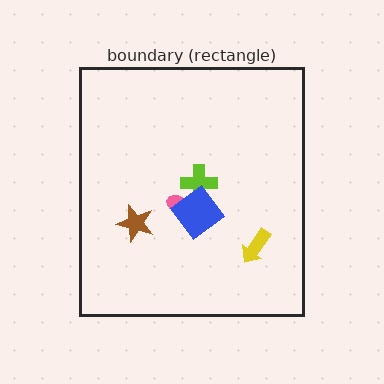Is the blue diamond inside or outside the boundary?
Inside.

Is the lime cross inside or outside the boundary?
Inside.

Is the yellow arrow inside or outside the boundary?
Inside.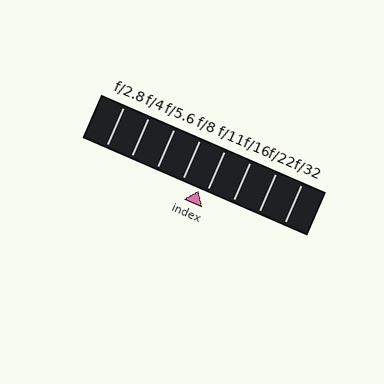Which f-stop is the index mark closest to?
The index mark is closest to f/11.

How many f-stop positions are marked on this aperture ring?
There are 8 f-stop positions marked.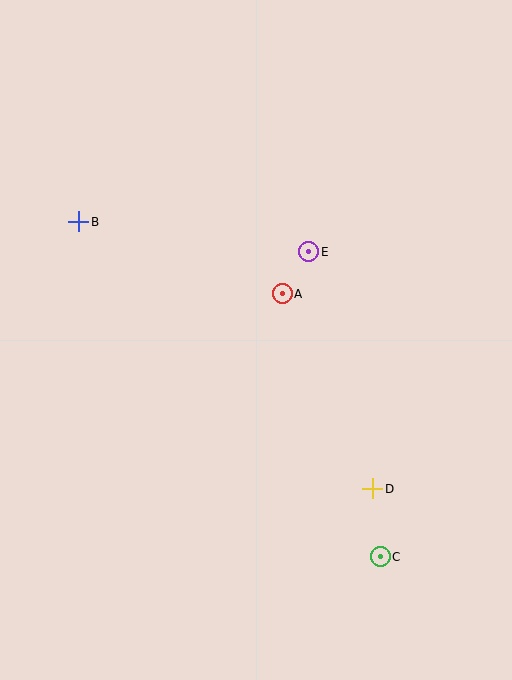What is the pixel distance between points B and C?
The distance between B and C is 451 pixels.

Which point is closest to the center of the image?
Point A at (282, 294) is closest to the center.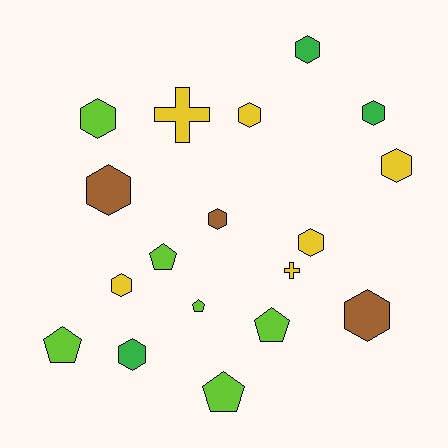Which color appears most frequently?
Lime, with 6 objects.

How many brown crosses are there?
There are no brown crosses.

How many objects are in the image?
There are 18 objects.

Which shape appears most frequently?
Hexagon, with 11 objects.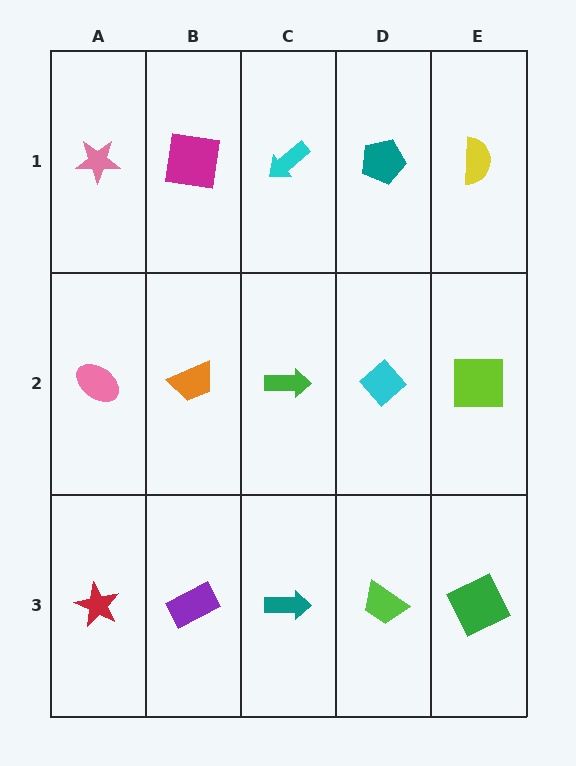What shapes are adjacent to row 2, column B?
A magenta square (row 1, column B), a purple rectangle (row 3, column B), a pink ellipse (row 2, column A), a green arrow (row 2, column C).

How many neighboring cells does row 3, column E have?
2.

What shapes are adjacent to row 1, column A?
A pink ellipse (row 2, column A), a magenta square (row 1, column B).